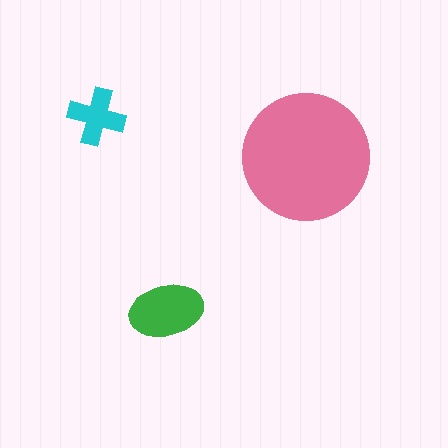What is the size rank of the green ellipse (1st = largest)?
2nd.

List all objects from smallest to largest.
The cyan cross, the green ellipse, the pink circle.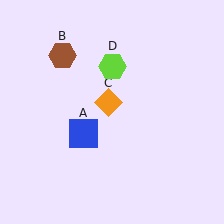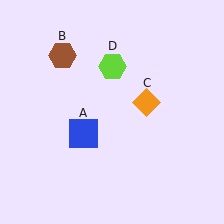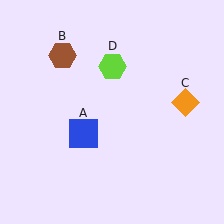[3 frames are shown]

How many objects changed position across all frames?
1 object changed position: orange diamond (object C).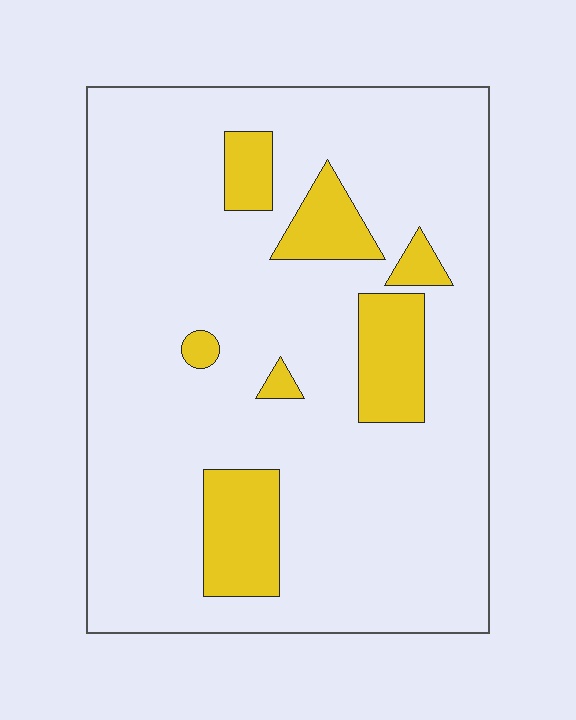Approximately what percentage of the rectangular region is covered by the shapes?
Approximately 15%.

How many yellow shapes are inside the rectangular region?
7.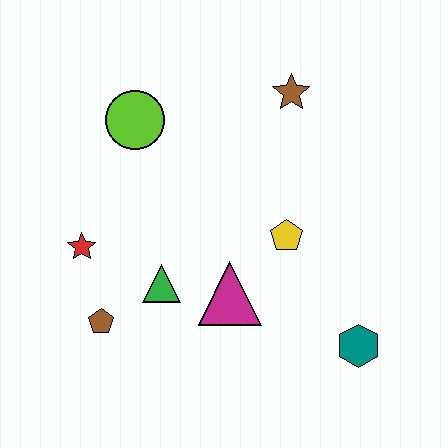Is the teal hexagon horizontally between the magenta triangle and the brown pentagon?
No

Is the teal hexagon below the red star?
Yes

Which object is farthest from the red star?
The teal hexagon is farthest from the red star.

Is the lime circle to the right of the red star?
Yes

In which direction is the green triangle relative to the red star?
The green triangle is to the right of the red star.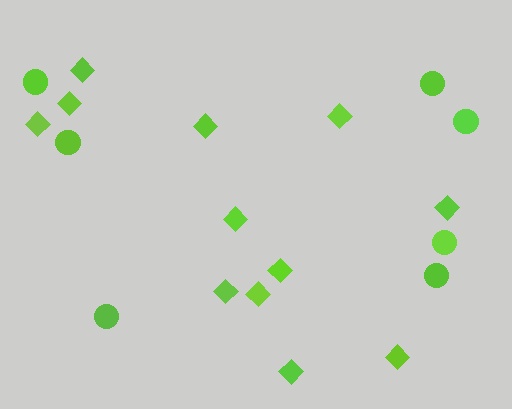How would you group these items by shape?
There are 2 groups: one group of diamonds (12) and one group of circles (7).